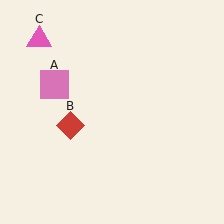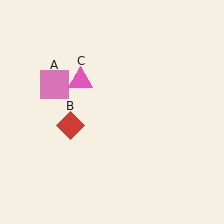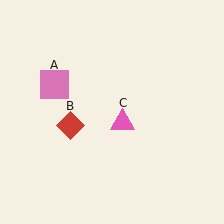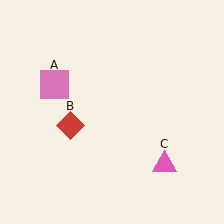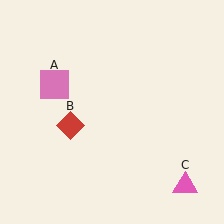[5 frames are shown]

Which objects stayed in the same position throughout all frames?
Pink square (object A) and red diamond (object B) remained stationary.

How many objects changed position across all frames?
1 object changed position: pink triangle (object C).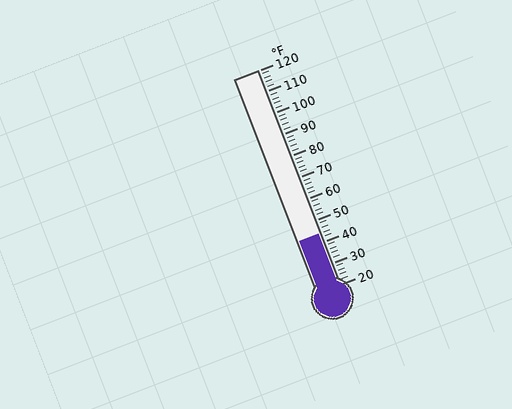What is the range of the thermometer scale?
The thermometer scale ranges from 20°F to 120°F.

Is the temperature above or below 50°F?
The temperature is below 50°F.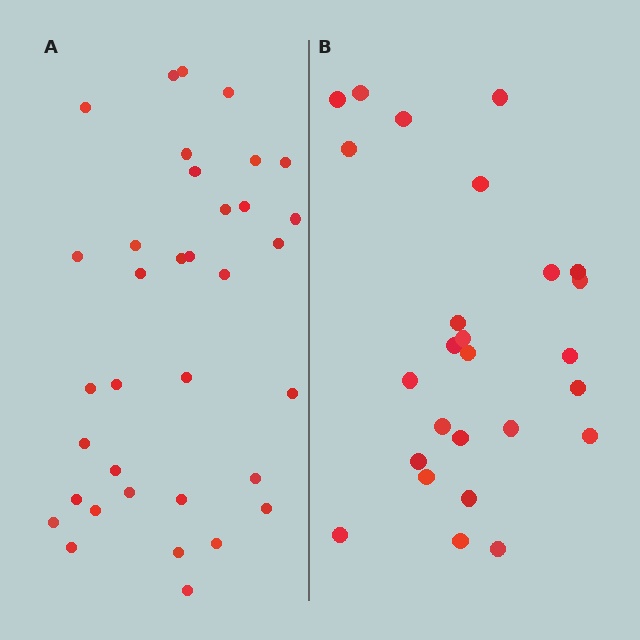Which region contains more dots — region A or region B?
Region A (the left region) has more dots.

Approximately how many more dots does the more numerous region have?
Region A has roughly 8 or so more dots than region B.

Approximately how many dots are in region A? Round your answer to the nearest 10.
About 40 dots. (The exact count is 35, which rounds to 40.)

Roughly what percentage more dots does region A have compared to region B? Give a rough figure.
About 35% more.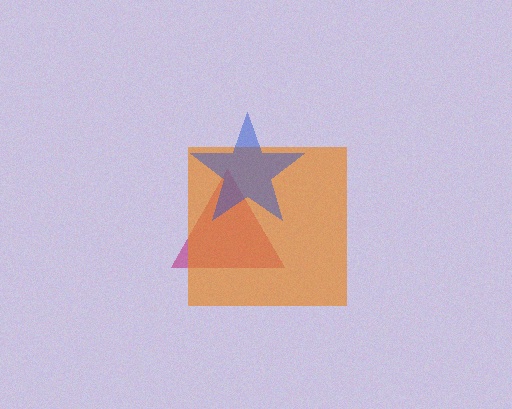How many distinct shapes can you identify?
There are 3 distinct shapes: a magenta triangle, an orange square, a blue star.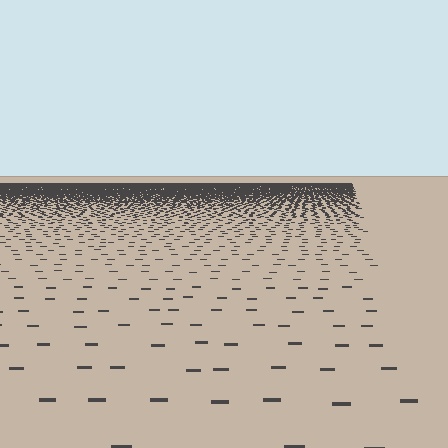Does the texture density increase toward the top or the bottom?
Density increases toward the top.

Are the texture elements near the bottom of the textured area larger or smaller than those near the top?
Larger. Near the bottom, elements are closer to the viewer and appear at a bigger on-screen size.